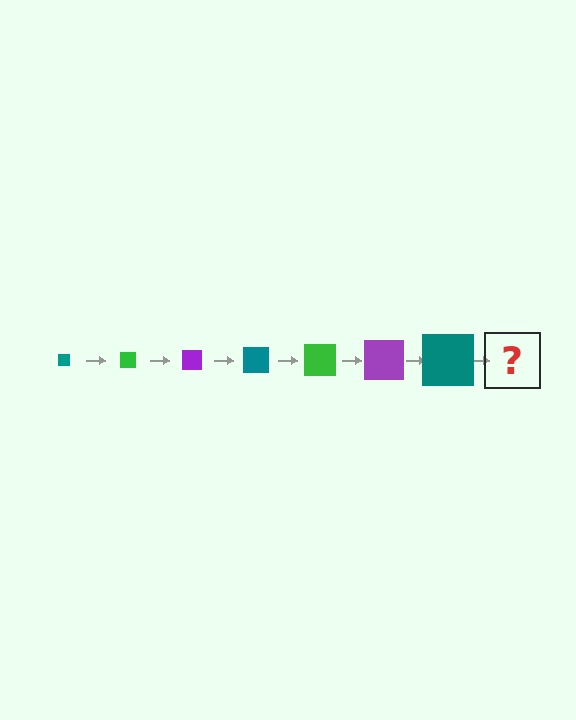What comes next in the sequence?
The next element should be a green square, larger than the previous one.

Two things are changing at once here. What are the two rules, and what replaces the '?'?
The two rules are that the square grows larger each step and the color cycles through teal, green, and purple. The '?' should be a green square, larger than the previous one.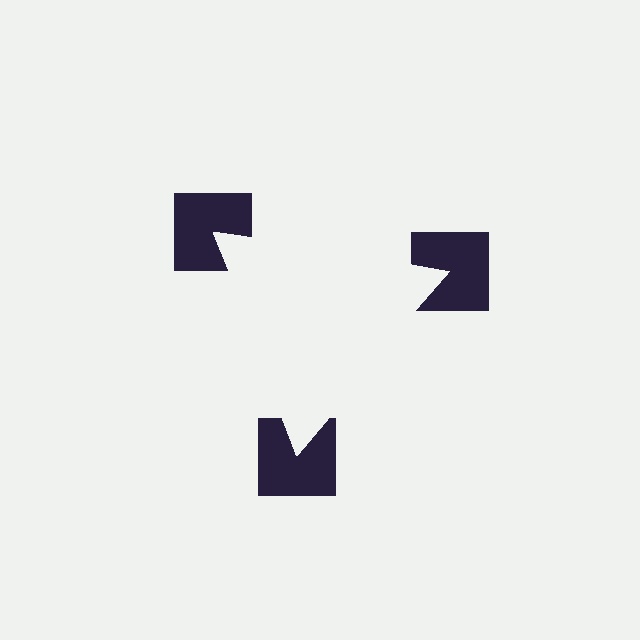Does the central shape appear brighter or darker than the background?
It typically appears slightly brighter than the background, even though no actual brightness change is drawn.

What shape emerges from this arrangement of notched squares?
An illusory triangle — its edges are inferred from the aligned wedge cuts in the notched squares, not physically drawn.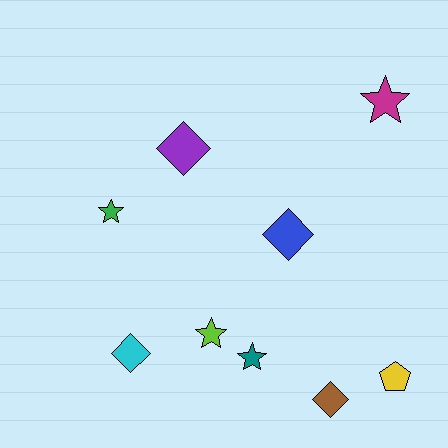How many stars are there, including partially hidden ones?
There are 4 stars.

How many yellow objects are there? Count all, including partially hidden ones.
There is 1 yellow object.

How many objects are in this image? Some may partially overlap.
There are 9 objects.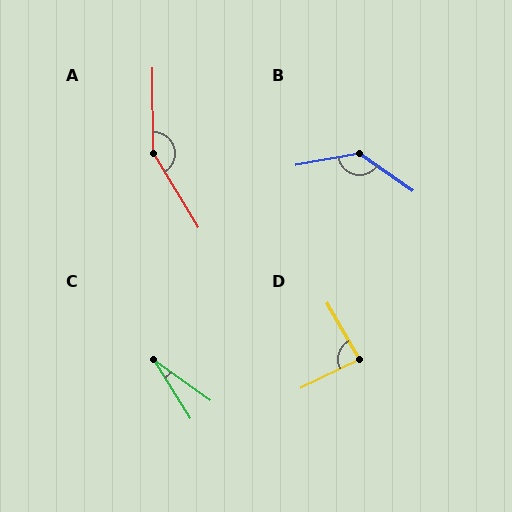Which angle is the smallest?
C, at approximately 22 degrees.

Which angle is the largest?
A, at approximately 149 degrees.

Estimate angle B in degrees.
Approximately 135 degrees.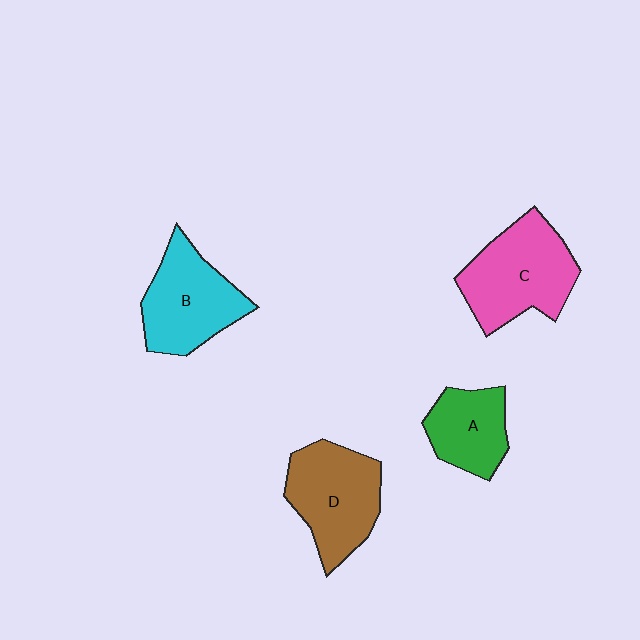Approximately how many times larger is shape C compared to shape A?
Approximately 1.6 times.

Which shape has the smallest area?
Shape A (green).